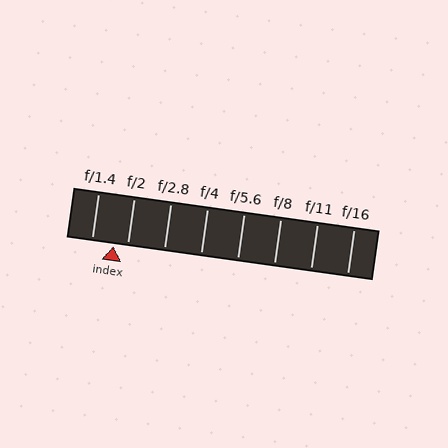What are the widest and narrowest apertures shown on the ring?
The widest aperture shown is f/1.4 and the narrowest is f/16.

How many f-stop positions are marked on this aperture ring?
There are 8 f-stop positions marked.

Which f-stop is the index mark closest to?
The index mark is closest to f/2.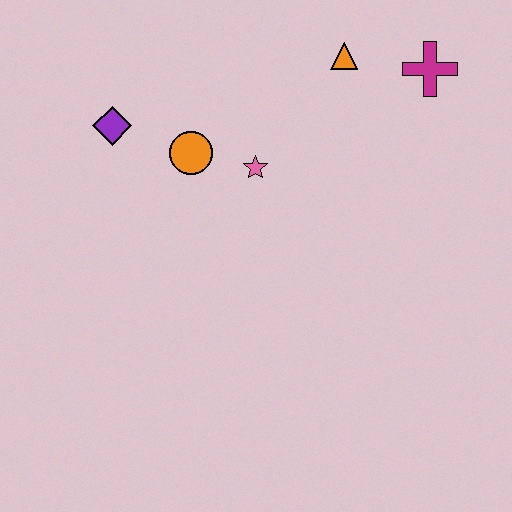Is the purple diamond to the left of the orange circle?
Yes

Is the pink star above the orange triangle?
No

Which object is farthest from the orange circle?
The magenta cross is farthest from the orange circle.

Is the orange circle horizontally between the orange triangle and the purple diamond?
Yes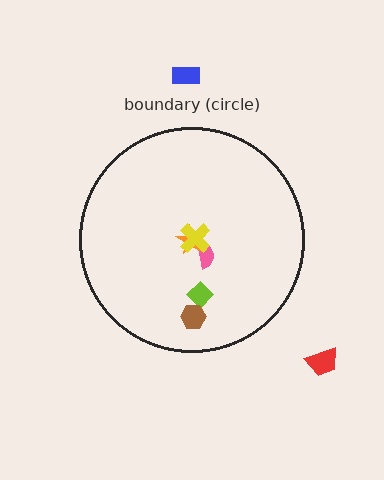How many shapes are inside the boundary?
5 inside, 2 outside.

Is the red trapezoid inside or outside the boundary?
Outside.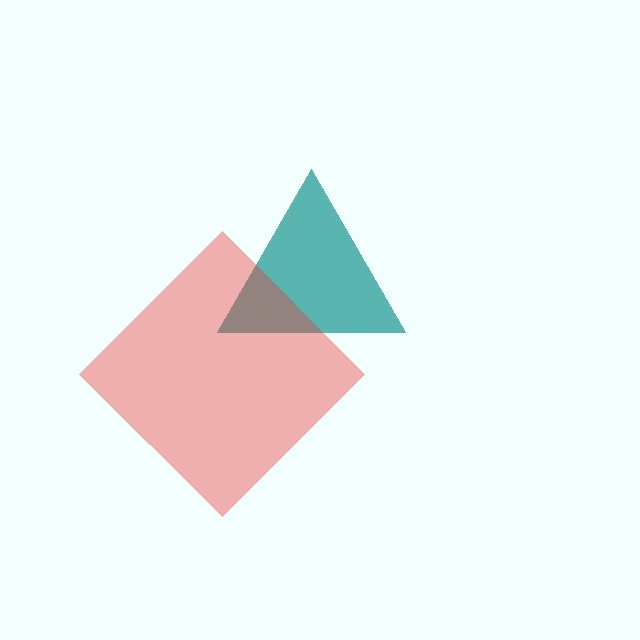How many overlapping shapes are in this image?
There are 2 overlapping shapes in the image.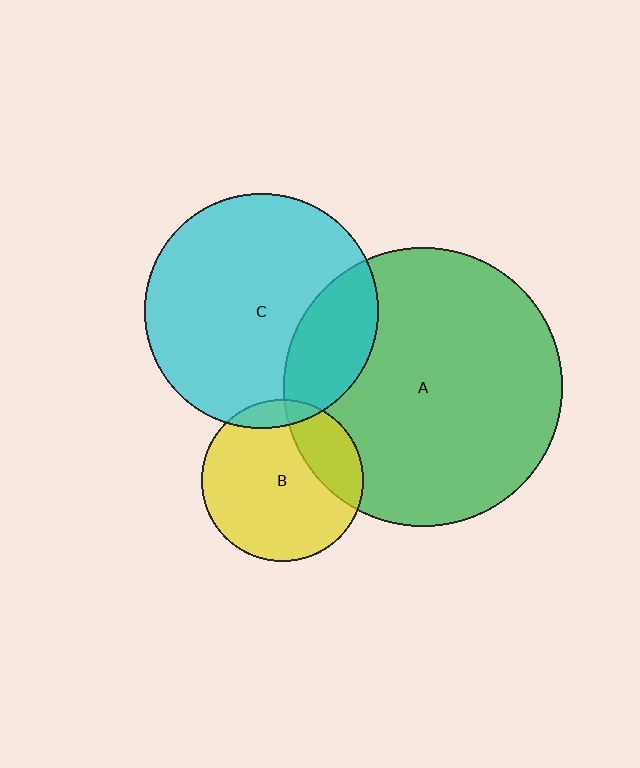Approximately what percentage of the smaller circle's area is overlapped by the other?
Approximately 25%.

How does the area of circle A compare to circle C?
Approximately 1.4 times.